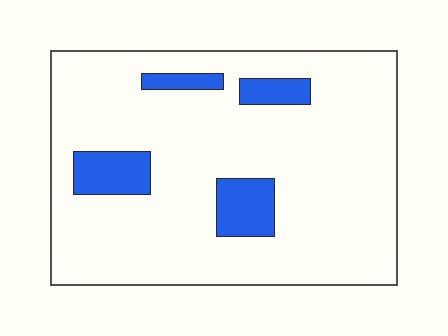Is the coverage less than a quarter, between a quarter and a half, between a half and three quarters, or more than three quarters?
Less than a quarter.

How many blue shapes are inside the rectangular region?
4.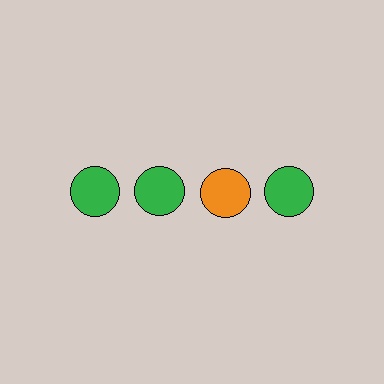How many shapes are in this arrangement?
There are 4 shapes arranged in a grid pattern.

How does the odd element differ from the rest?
It has a different color: orange instead of green.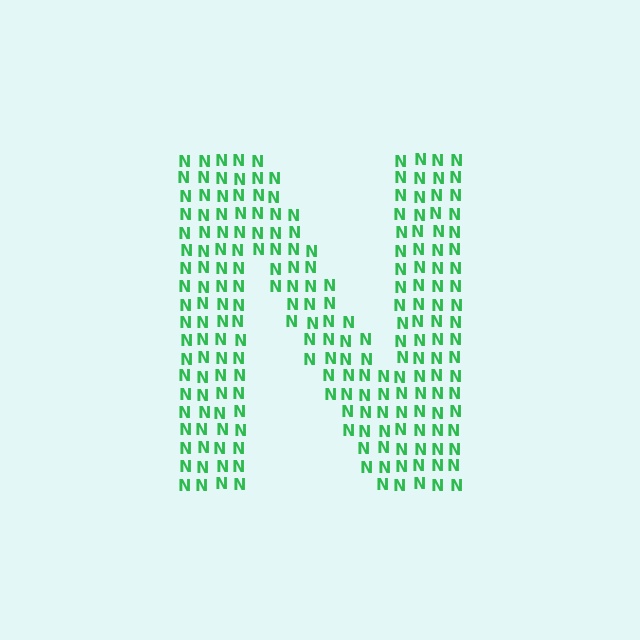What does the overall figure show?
The overall figure shows the letter N.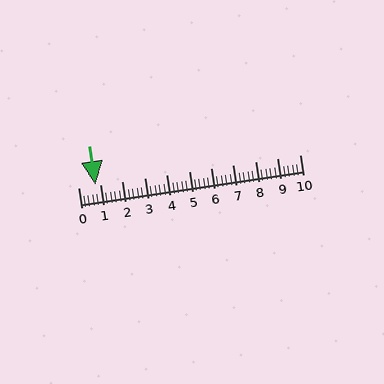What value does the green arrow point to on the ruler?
The green arrow points to approximately 0.8.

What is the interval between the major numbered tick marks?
The major tick marks are spaced 1 units apart.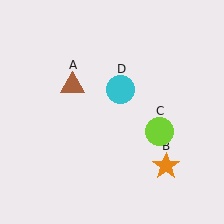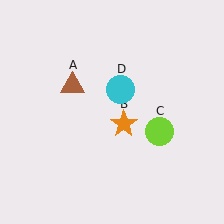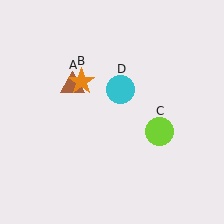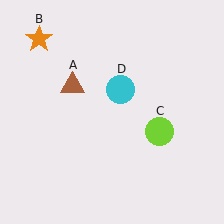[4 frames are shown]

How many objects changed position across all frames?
1 object changed position: orange star (object B).